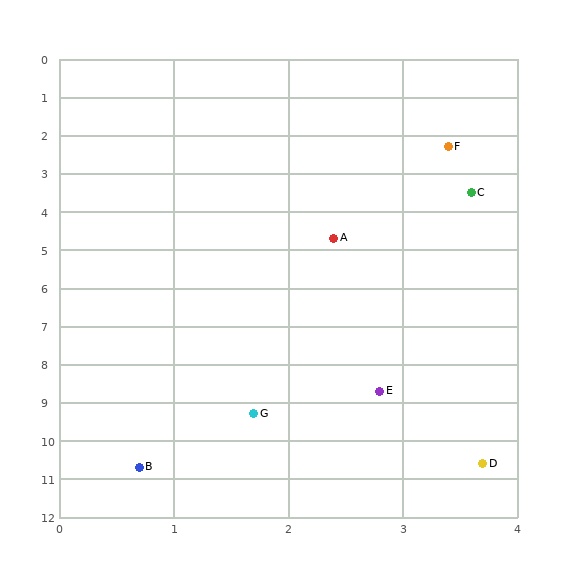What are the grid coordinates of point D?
Point D is at approximately (3.7, 10.6).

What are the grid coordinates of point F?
Point F is at approximately (3.4, 2.3).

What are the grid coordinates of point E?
Point E is at approximately (2.8, 8.7).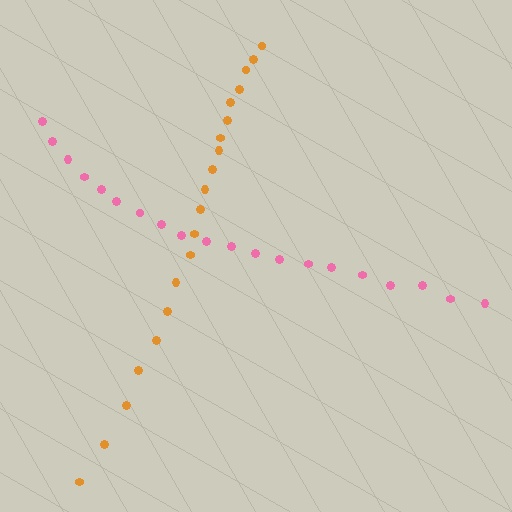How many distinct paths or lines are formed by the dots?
There are 2 distinct paths.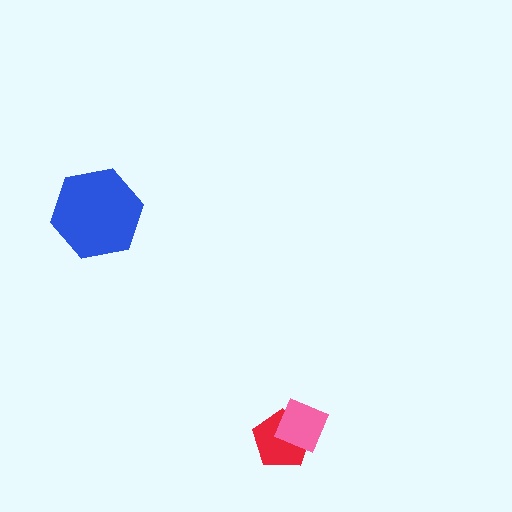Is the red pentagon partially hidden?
Yes, it is partially covered by another shape.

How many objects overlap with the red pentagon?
1 object overlaps with the red pentagon.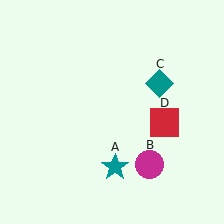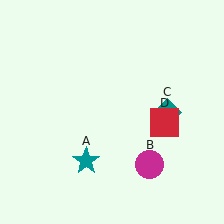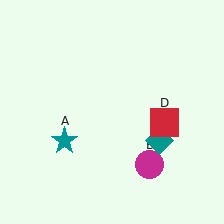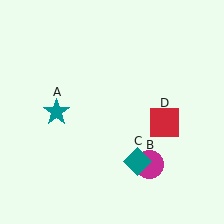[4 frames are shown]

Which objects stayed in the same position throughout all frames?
Magenta circle (object B) and red square (object D) remained stationary.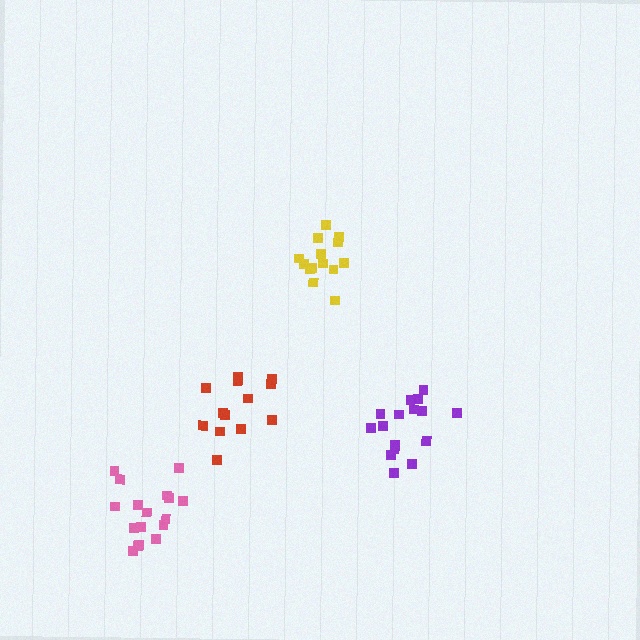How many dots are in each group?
Group 1: 14 dots, Group 2: 17 dots, Group 3: 14 dots, Group 4: 17 dots (62 total).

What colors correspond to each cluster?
The clusters are colored: red, purple, yellow, pink.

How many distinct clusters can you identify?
There are 4 distinct clusters.